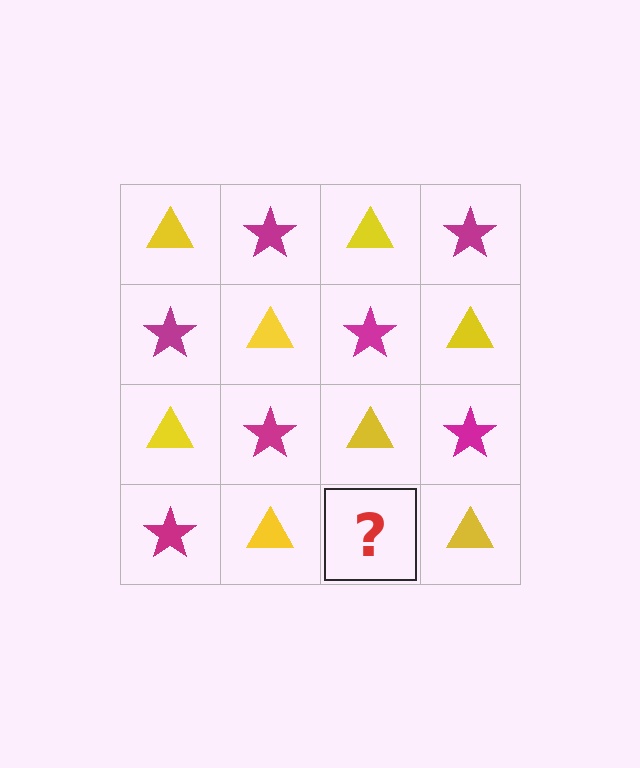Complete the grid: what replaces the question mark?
The question mark should be replaced with a magenta star.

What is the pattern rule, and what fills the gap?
The rule is that it alternates yellow triangle and magenta star in a checkerboard pattern. The gap should be filled with a magenta star.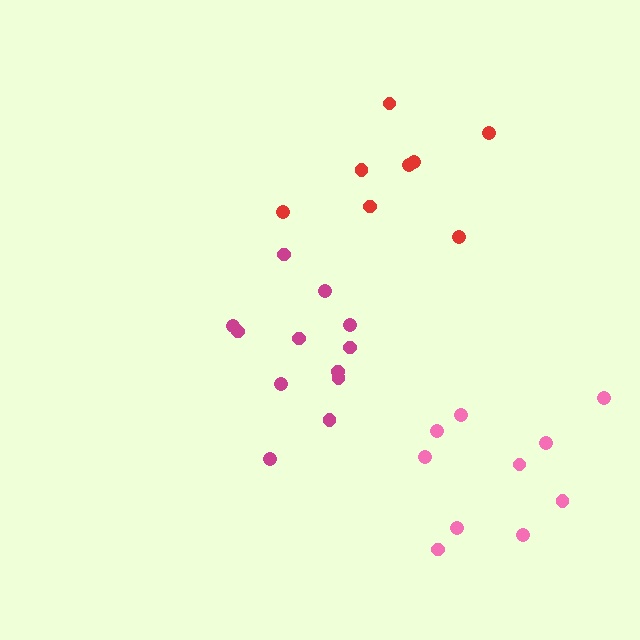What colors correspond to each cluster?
The clusters are colored: red, magenta, pink.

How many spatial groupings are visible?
There are 3 spatial groupings.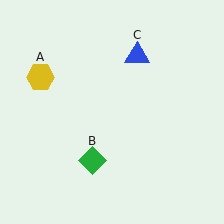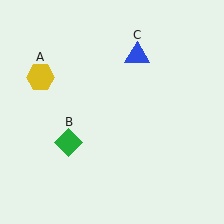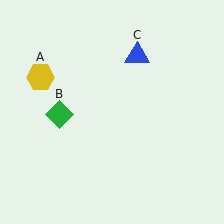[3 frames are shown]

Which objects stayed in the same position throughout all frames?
Yellow hexagon (object A) and blue triangle (object C) remained stationary.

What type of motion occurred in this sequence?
The green diamond (object B) rotated clockwise around the center of the scene.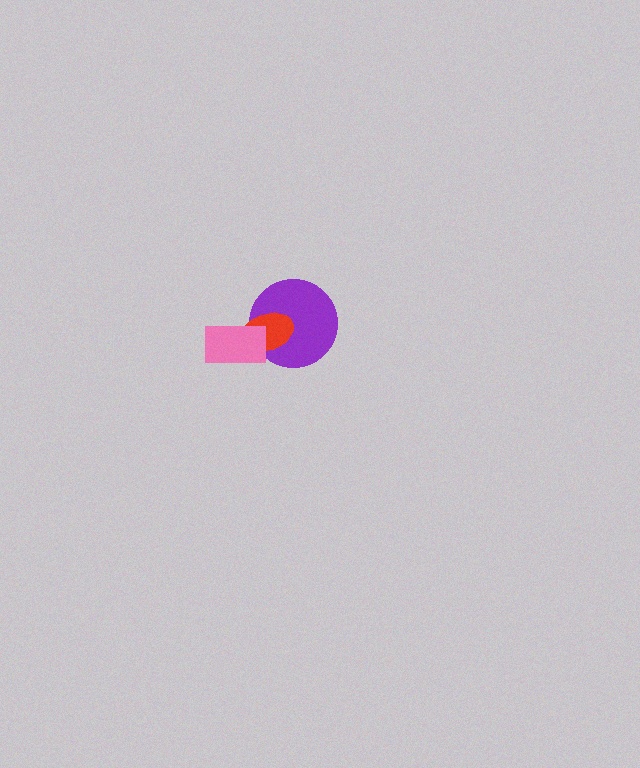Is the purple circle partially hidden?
Yes, it is partially covered by another shape.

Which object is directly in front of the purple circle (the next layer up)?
The red ellipse is directly in front of the purple circle.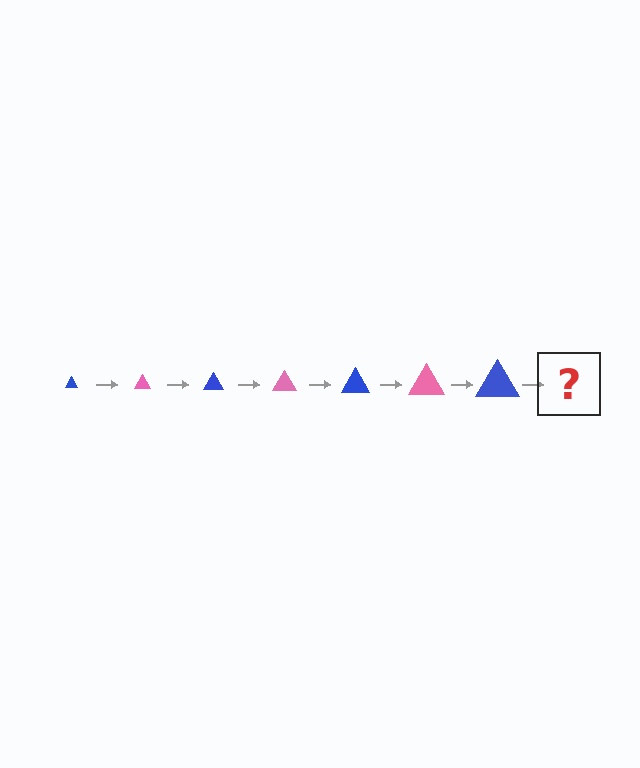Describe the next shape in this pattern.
It should be a pink triangle, larger than the previous one.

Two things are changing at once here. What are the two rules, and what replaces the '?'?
The two rules are that the triangle grows larger each step and the color cycles through blue and pink. The '?' should be a pink triangle, larger than the previous one.